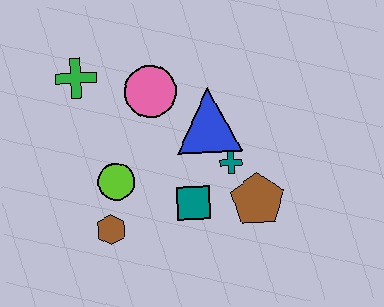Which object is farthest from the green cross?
The brown pentagon is farthest from the green cross.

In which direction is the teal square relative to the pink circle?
The teal square is below the pink circle.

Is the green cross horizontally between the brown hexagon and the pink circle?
No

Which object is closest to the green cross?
The pink circle is closest to the green cross.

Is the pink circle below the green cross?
Yes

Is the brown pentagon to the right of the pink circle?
Yes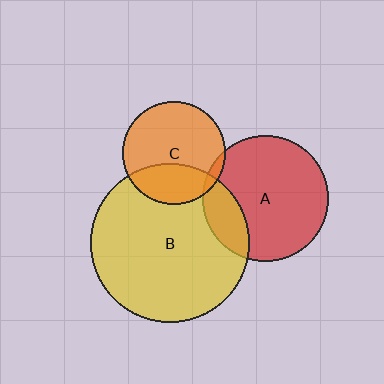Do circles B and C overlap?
Yes.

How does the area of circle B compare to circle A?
Approximately 1.6 times.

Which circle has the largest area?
Circle B (yellow).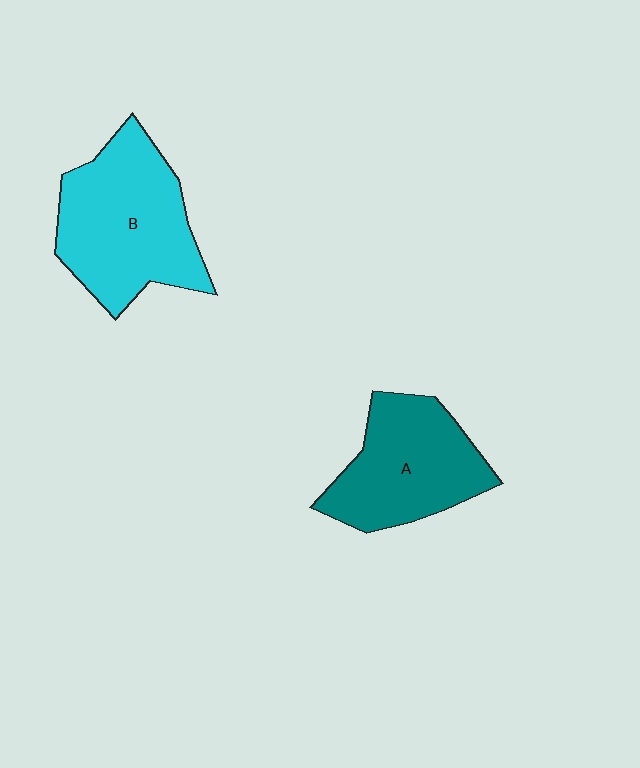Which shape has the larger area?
Shape B (cyan).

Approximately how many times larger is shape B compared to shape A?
Approximately 1.2 times.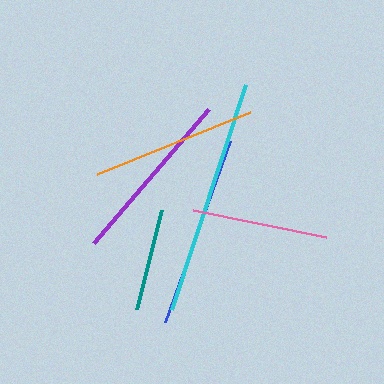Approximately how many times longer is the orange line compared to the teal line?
The orange line is approximately 1.6 times the length of the teal line.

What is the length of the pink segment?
The pink segment is approximately 135 pixels long.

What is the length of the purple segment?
The purple segment is approximately 177 pixels long.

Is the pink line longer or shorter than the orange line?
The orange line is longer than the pink line.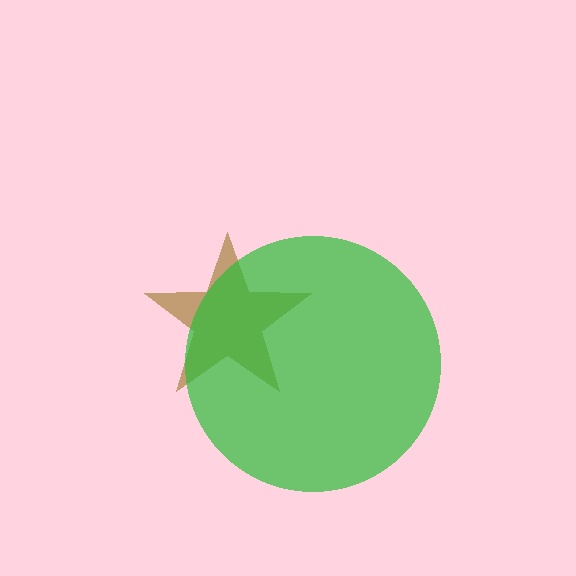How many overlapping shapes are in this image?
There are 2 overlapping shapes in the image.